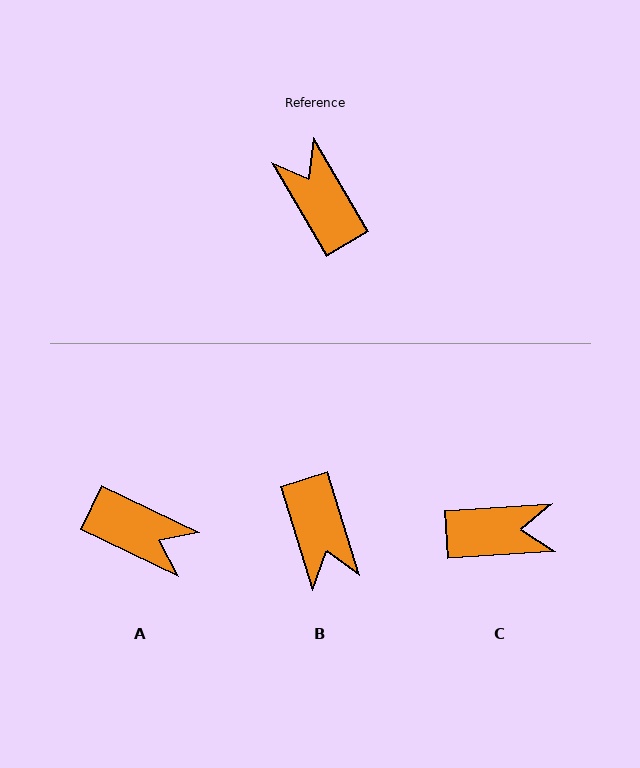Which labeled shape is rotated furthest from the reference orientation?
B, about 166 degrees away.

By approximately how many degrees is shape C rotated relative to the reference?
Approximately 117 degrees clockwise.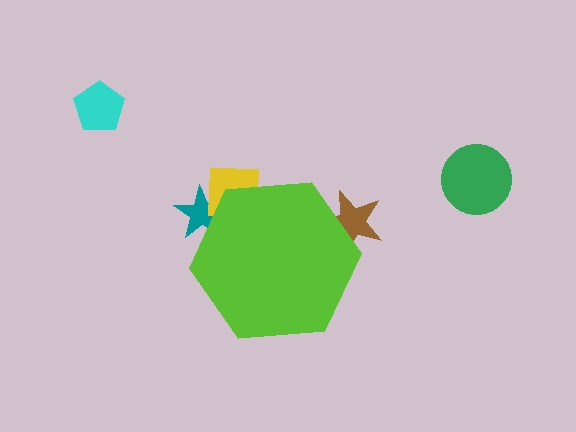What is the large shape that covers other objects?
A lime hexagon.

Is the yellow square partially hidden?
Yes, the yellow square is partially hidden behind the lime hexagon.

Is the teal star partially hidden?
Yes, the teal star is partially hidden behind the lime hexagon.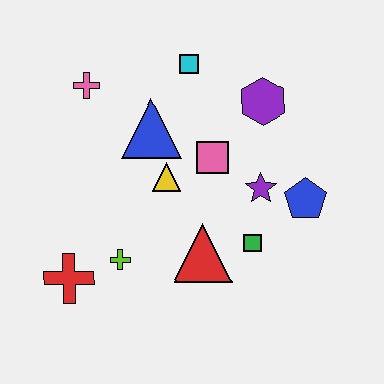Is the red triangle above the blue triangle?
No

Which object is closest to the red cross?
The lime cross is closest to the red cross.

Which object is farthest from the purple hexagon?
The red cross is farthest from the purple hexagon.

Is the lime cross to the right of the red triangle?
No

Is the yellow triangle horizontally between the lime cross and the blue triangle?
No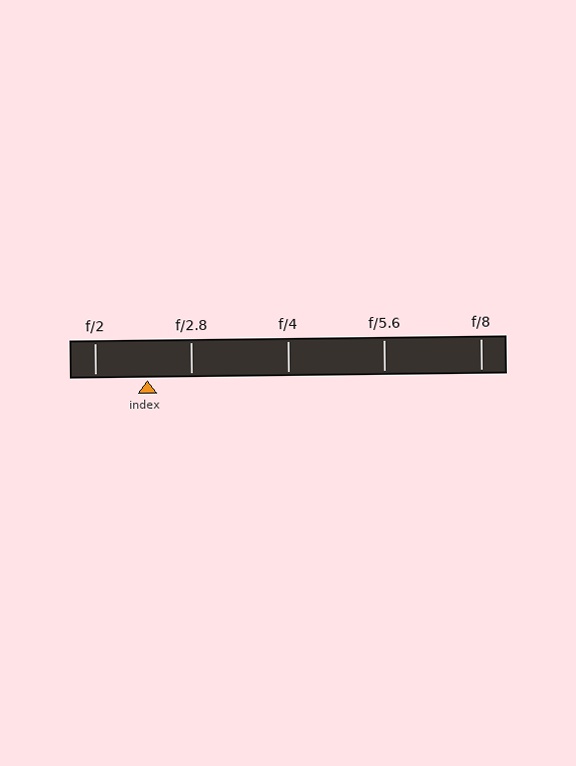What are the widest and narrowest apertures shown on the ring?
The widest aperture shown is f/2 and the narrowest is f/8.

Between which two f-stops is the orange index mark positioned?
The index mark is between f/2 and f/2.8.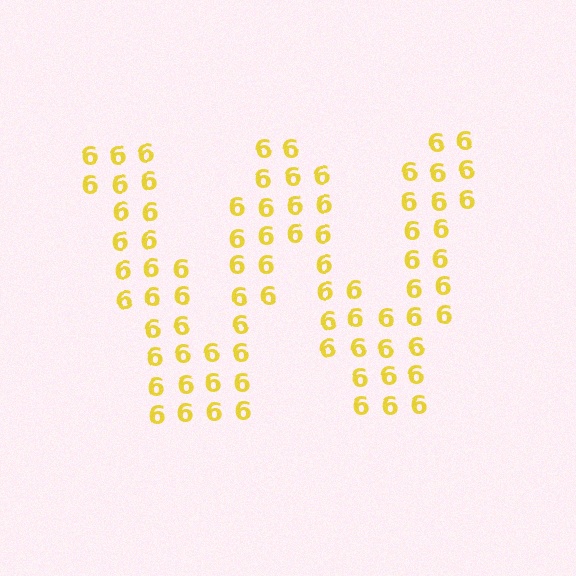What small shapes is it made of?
It is made of small digit 6's.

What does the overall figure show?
The overall figure shows the letter W.